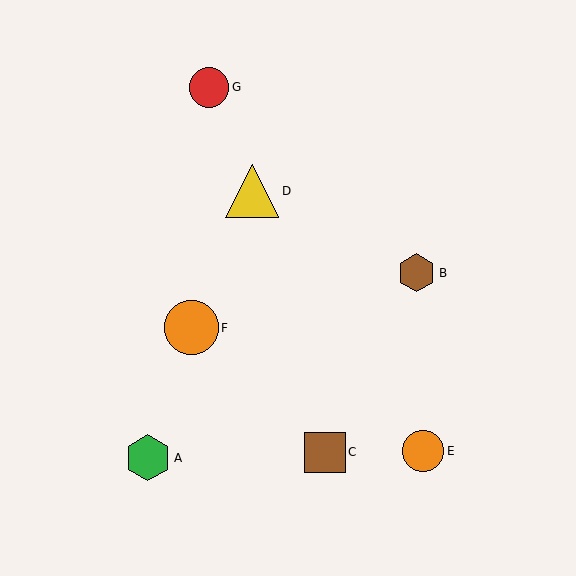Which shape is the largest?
The orange circle (labeled F) is the largest.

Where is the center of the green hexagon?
The center of the green hexagon is at (148, 458).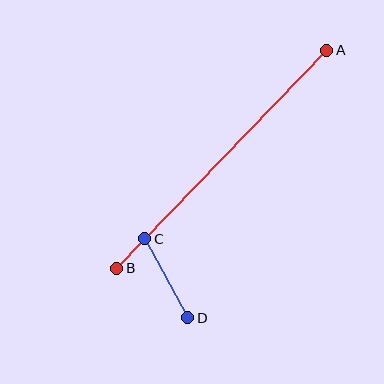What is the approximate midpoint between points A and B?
The midpoint is at approximately (222, 159) pixels.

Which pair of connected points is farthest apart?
Points A and B are farthest apart.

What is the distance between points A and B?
The distance is approximately 303 pixels.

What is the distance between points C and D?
The distance is approximately 90 pixels.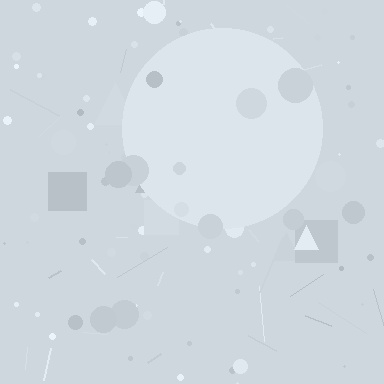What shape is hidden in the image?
A circle is hidden in the image.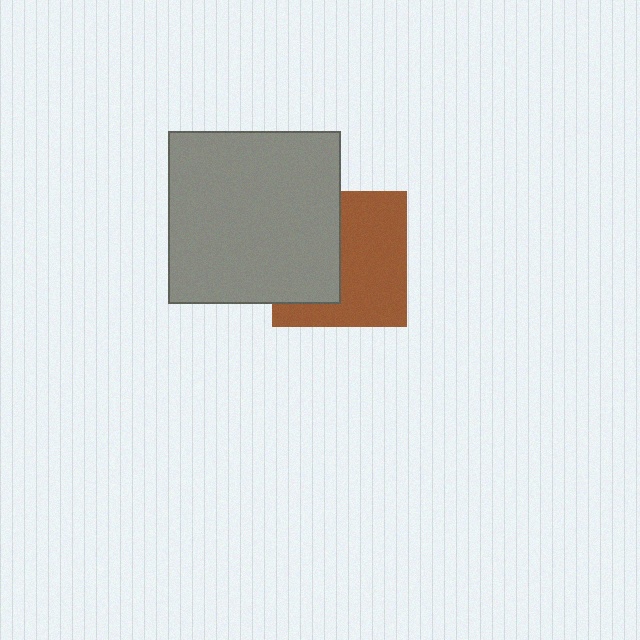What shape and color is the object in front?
The object in front is a gray square.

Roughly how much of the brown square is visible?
About half of it is visible (roughly 58%).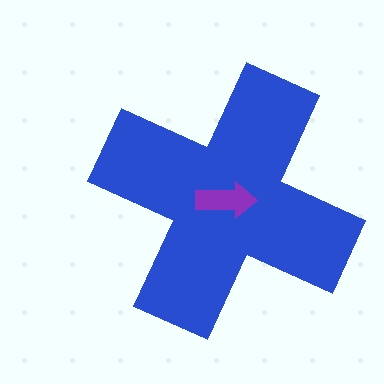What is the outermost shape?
The blue cross.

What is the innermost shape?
The purple arrow.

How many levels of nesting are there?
2.